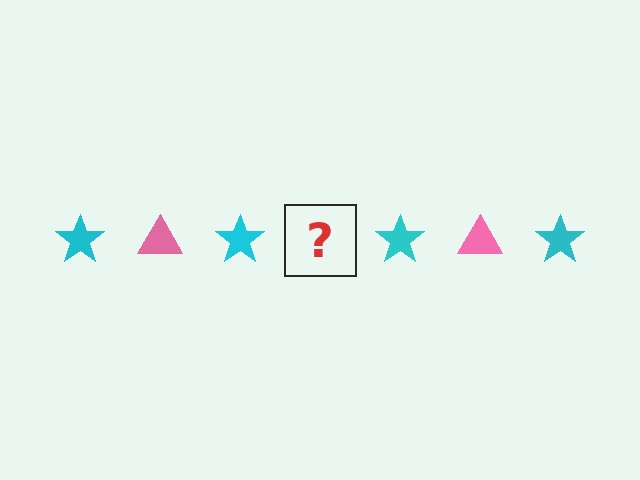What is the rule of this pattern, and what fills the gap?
The rule is that the pattern alternates between cyan star and pink triangle. The gap should be filled with a pink triangle.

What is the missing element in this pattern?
The missing element is a pink triangle.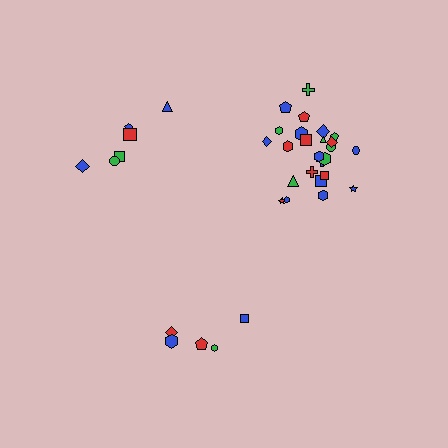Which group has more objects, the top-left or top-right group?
The top-right group.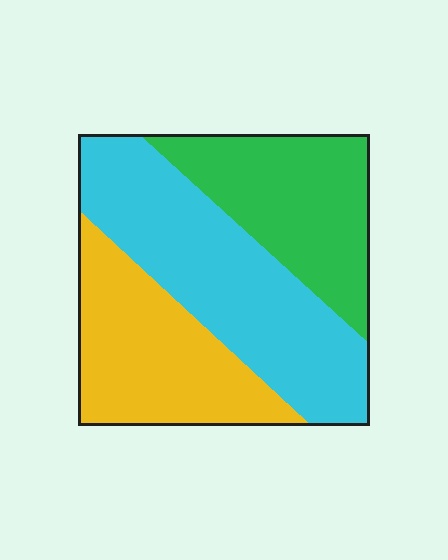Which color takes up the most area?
Cyan, at roughly 40%.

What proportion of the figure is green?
Green covers 29% of the figure.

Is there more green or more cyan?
Cyan.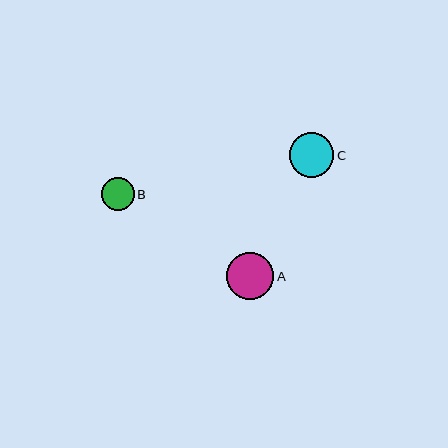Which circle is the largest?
Circle A is the largest with a size of approximately 47 pixels.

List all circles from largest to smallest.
From largest to smallest: A, C, B.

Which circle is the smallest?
Circle B is the smallest with a size of approximately 33 pixels.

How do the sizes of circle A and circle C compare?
Circle A and circle C are approximately the same size.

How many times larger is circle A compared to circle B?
Circle A is approximately 1.4 times the size of circle B.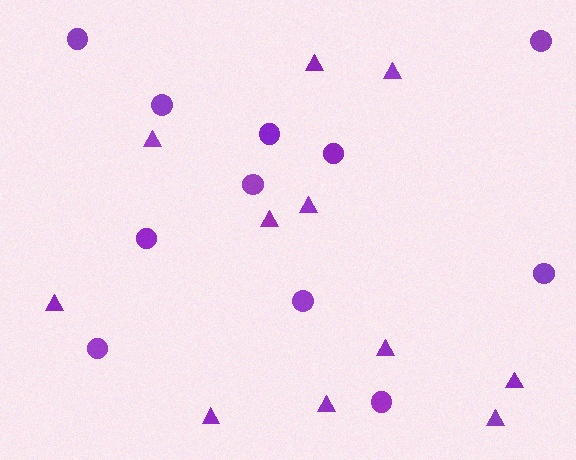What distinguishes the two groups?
There are 2 groups: one group of circles (11) and one group of triangles (11).